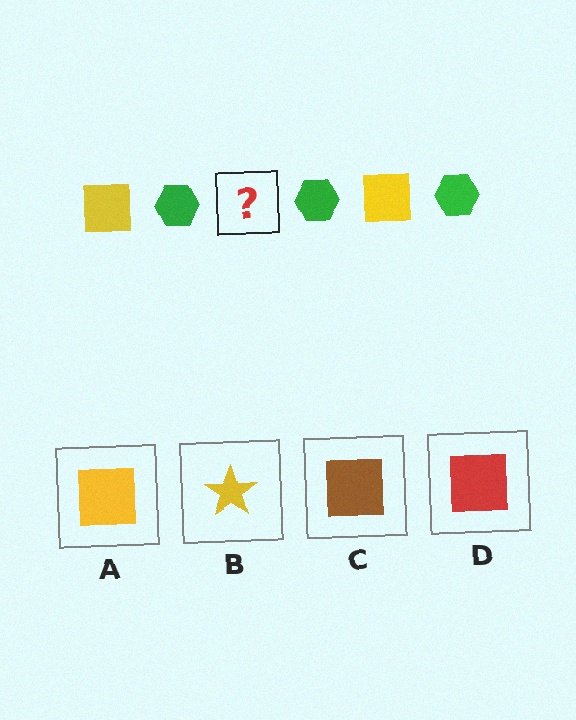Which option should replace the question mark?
Option A.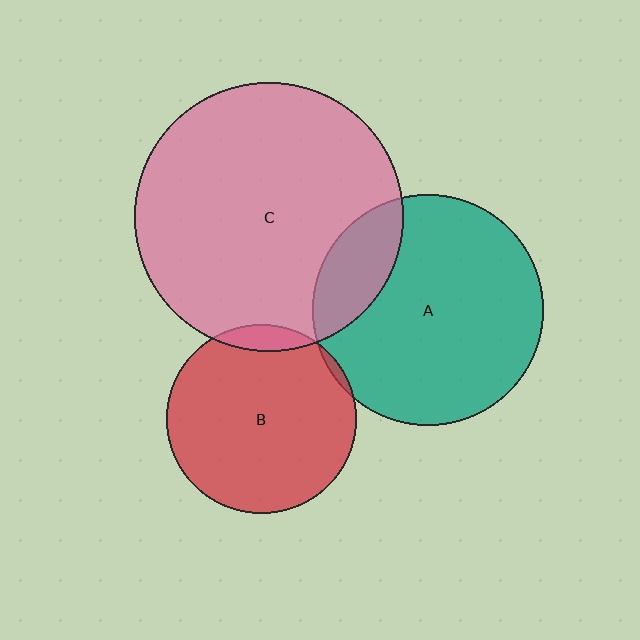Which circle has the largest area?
Circle C (pink).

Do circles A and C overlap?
Yes.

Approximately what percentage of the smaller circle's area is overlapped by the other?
Approximately 20%.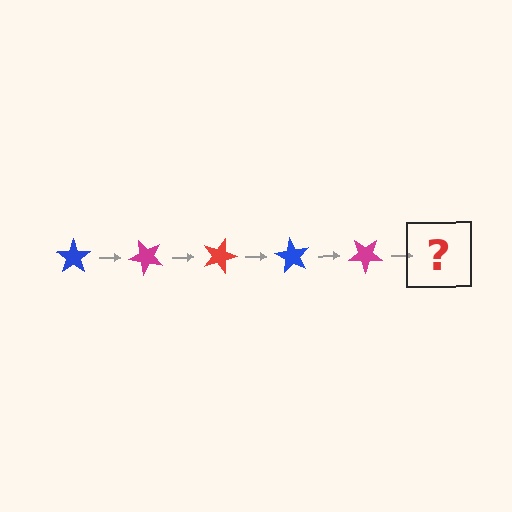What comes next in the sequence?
The next element should be a red star, rotated 225 degrees from the start.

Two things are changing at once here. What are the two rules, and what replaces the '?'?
The two rules are that it rotates 45 degrees each step and the color cycles through blue, magenta, and red. The '?' should be a red star, rotated 225 degrees from the start.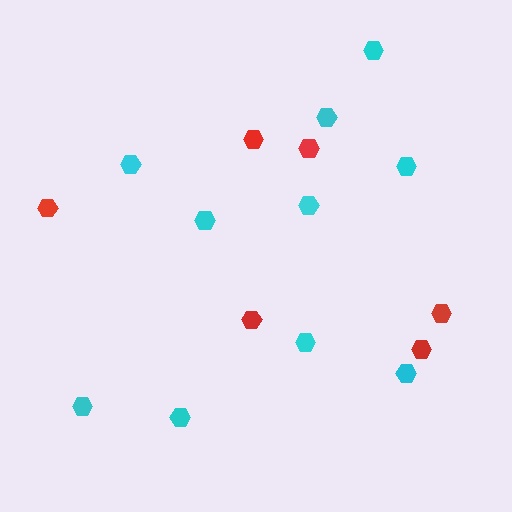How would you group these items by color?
There are 2 groups: one group of red hexagons (6) and one group of cyan hexagons (10).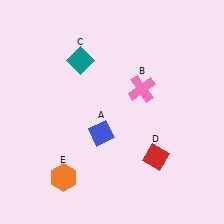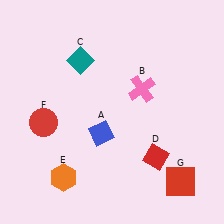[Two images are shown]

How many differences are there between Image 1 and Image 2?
There are 2 differences between the two images.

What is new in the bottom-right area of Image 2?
A red square (G) was added in the bottom-right area of Image 2.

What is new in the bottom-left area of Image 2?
A red circle (F) was added in the bottom-left area of Image 2.